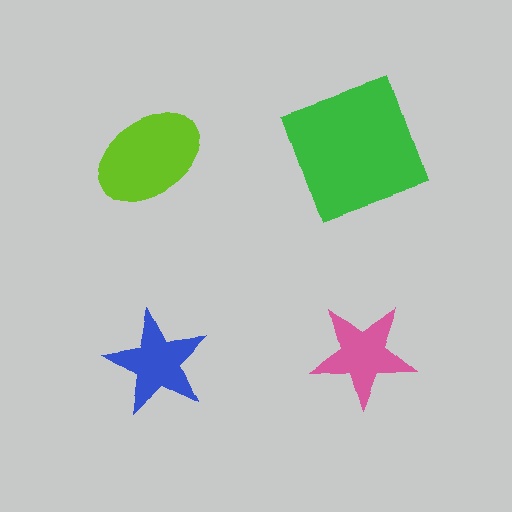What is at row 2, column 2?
A pink star.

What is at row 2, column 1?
A blue star.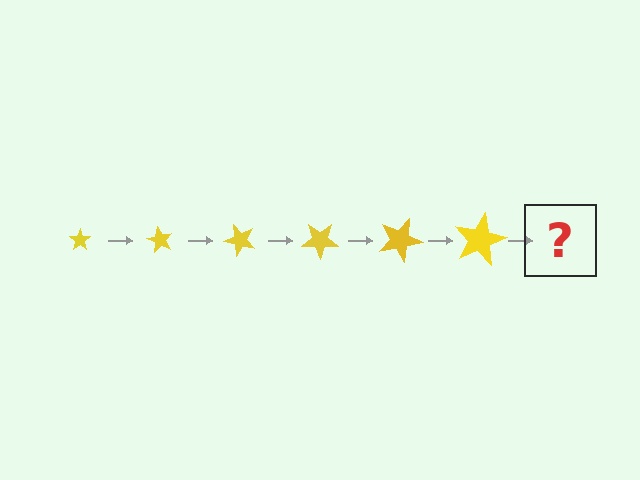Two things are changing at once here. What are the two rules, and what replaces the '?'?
The two rules are that the star grows larger each step and it rotates 60 degrees each step. The '?' should be a star, larger than the previous one and rotated 360 degrees from the start.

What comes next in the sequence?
The next element should be a star, larger than the previous one and rotated 360 degrees from the start.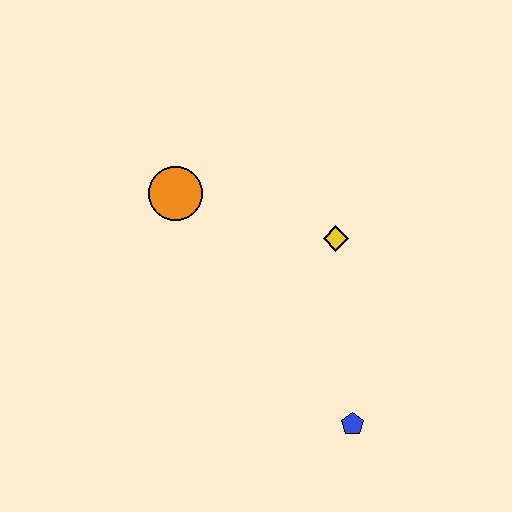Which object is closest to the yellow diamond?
The orange circle is closest to the yellow diamond.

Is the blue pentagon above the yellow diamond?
No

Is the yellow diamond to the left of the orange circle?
No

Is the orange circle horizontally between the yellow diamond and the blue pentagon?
No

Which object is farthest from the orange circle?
The blue pentagon is farthest from the orange circle.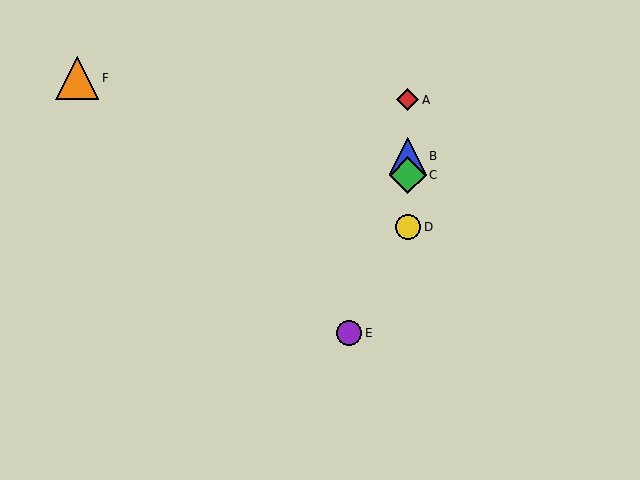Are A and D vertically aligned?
Yes, both are at x≈408.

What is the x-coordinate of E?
Object E is at x≈349.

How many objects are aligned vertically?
4 objects (A, B, C, D) are aligned vertically.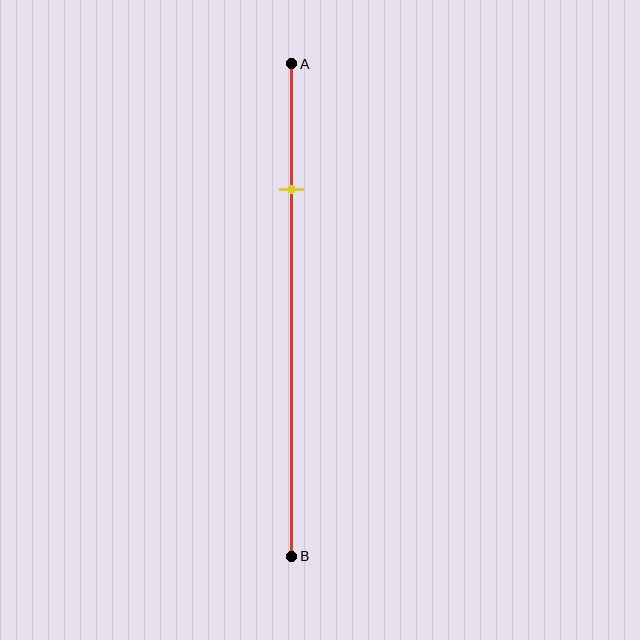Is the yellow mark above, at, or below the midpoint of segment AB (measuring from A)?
The yellow mark is above the midpoint of segment AB.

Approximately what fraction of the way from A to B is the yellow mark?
The yellow mark is approximately 25% of the way from A to B.